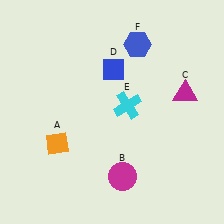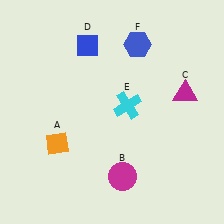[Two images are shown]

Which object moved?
The blue diamond (D) moved left.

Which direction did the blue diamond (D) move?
The blue diamond (D) moved left.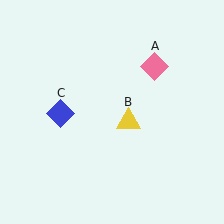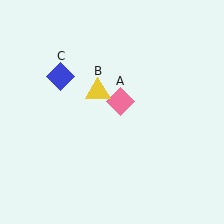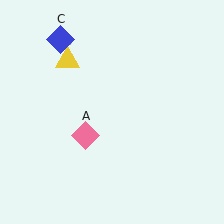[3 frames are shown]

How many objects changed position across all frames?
3 objects changed position: pink diamond (object A), yellow triangle (object B), blue diamond (object C).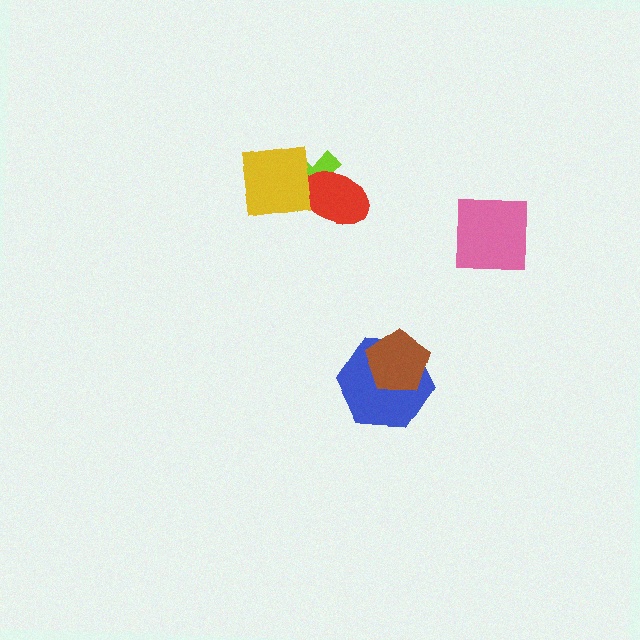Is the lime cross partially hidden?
Yes, it is partially covered by another shape.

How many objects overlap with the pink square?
0 objects overlap with the pink square.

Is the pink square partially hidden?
No, no other shape covers it.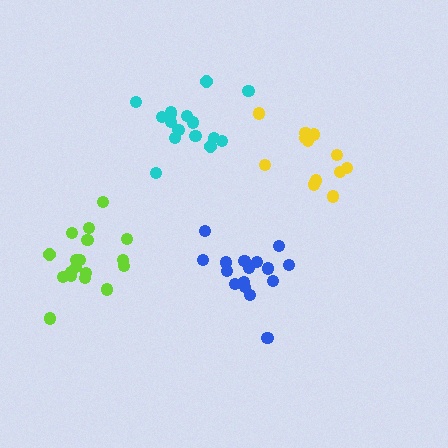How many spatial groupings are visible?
There are 4 spatial groupings.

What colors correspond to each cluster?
The clusters are colored: blue, lime, cyan, yellow.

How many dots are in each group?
Group 1: 16 dots, Group 2: 18 dots, Group 3: 16 dots, Group 4: 13 dots (63 total).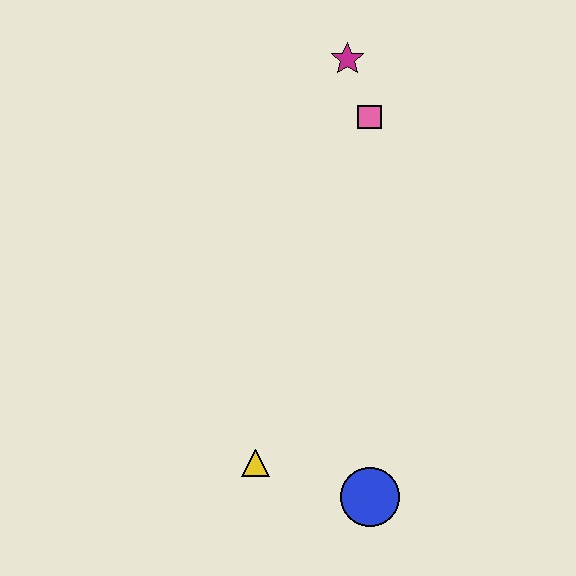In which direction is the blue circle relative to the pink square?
The blue circle is below the pink square.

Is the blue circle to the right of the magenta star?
Yes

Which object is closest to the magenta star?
The pink square is closest to the magenta star.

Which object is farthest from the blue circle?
The magenta star is farthest from the blue circle.